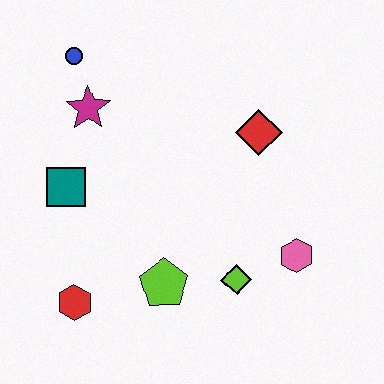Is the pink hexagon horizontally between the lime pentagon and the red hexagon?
No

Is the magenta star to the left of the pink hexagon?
Yes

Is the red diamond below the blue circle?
Yes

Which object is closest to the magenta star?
The blue circle is closest to the magenta star.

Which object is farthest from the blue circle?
The pink hexagon is farthest from the blue circle.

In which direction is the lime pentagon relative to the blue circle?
The lime pentagon is below the blue circle.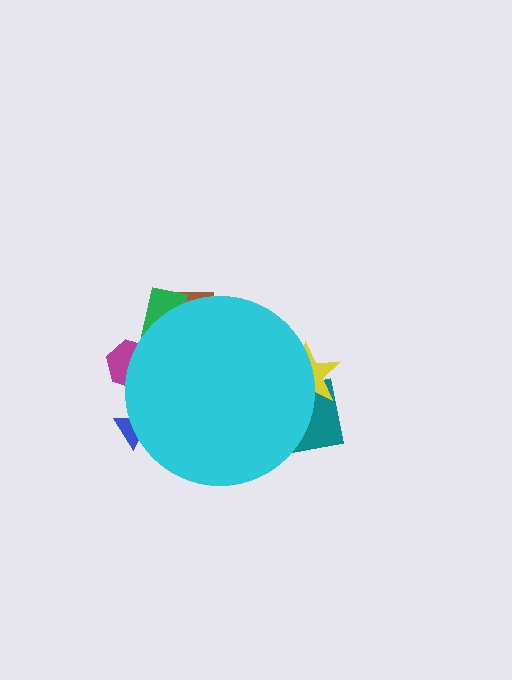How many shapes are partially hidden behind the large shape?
6 shapes are partially hidden.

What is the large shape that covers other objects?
A cyan circle.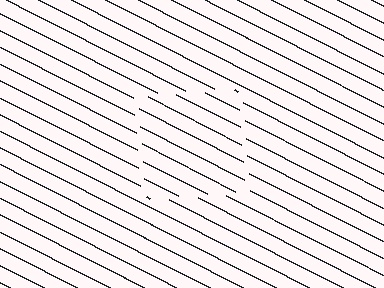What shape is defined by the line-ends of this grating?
An illusory square. The interior of the shape contains the same grating, shifted by half a period — the contour is defined by the phase discontinuity where line-ends from the inner and outer gratings abut.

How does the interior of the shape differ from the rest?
The interior of the shape contains the same grating, shifted by half a period — the contour is defined by the phase discontinuity where line-ends from the inner and outer gratings abut.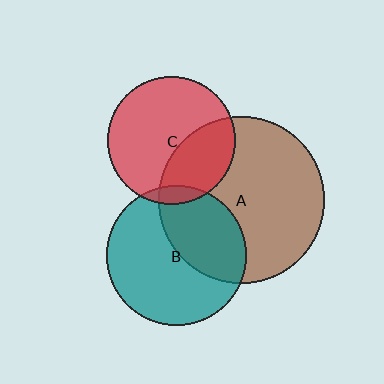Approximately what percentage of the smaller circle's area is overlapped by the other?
Approximately 35%.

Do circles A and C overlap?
Yes.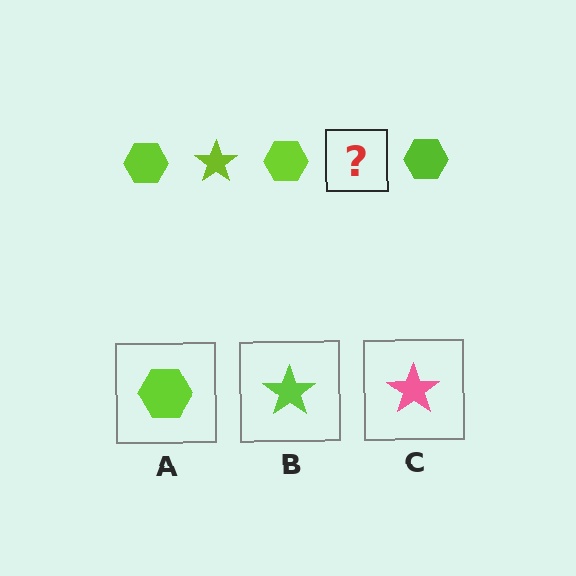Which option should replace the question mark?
Option B.